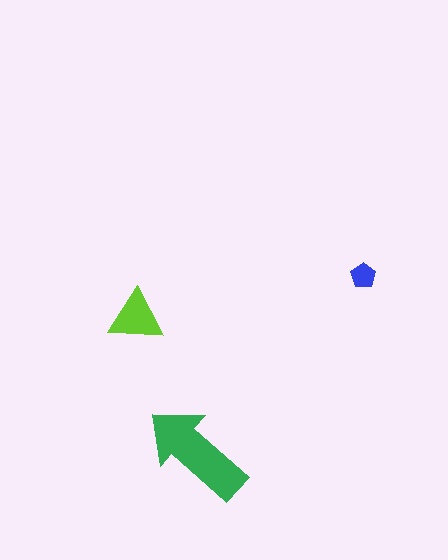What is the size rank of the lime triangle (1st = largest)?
2nd.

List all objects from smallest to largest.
The blue pentagon, the lime triangle, the green arrow.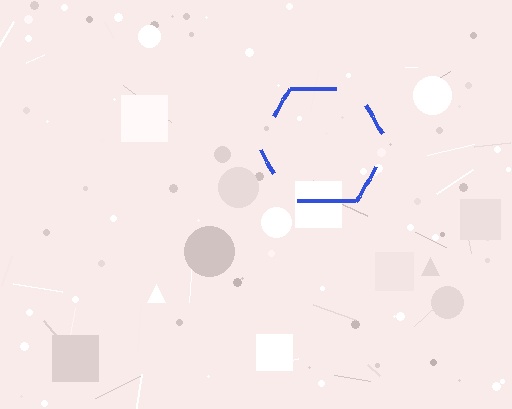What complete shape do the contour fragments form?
The contour fragments form a hexagon.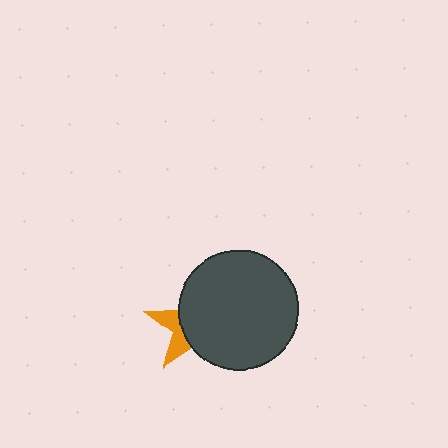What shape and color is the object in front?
The object in front is a dark gray circle.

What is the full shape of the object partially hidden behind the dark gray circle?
The partially hidden object is an orange star.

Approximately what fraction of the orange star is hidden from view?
Roughly 70% of the orange star is hidden behind the dark gray circle.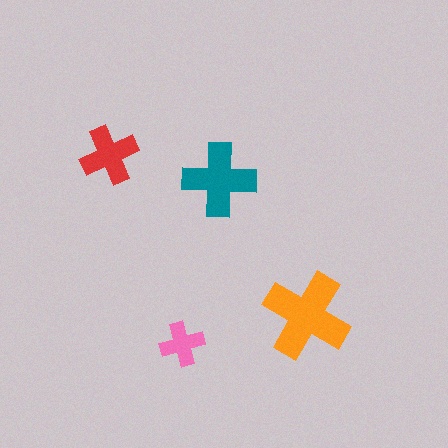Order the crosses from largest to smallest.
the orange one, the teal one, the red one, the pink one.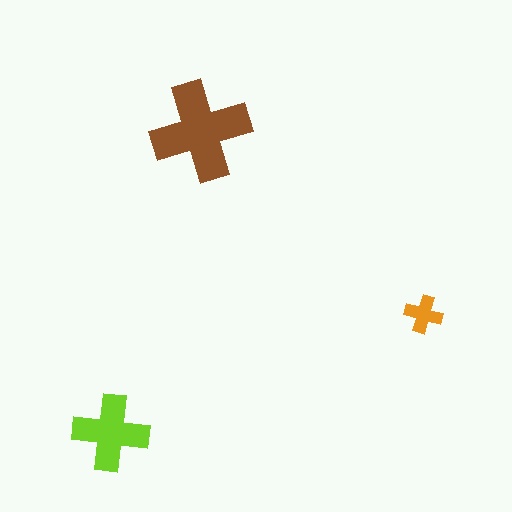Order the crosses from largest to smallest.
the brown one, the lime one, the orange one.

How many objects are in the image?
There are 3 objects in the image.